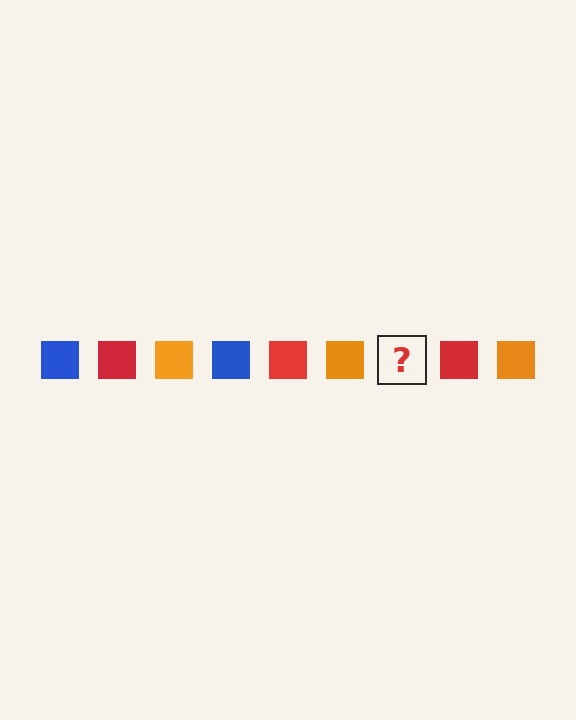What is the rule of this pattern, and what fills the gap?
The rule is that the pattern cycles through blue, red, orange squares. The gap should be filled with a blue square.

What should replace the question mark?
The question mark should be replaced with a blue square.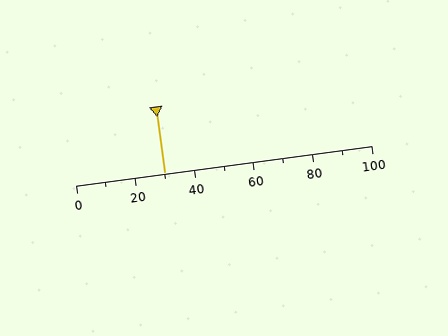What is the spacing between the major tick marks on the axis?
The major ticks are spaced 20 apart.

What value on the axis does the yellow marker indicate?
The marker indicates approximately 30.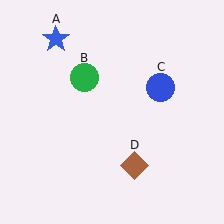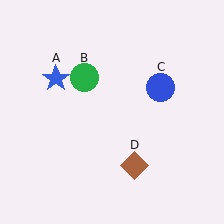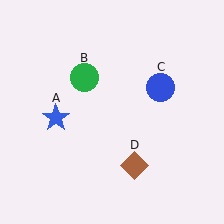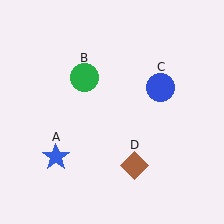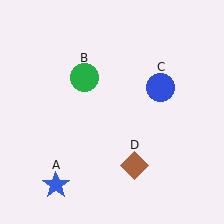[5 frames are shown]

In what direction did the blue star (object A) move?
The blue star (object A) moved down.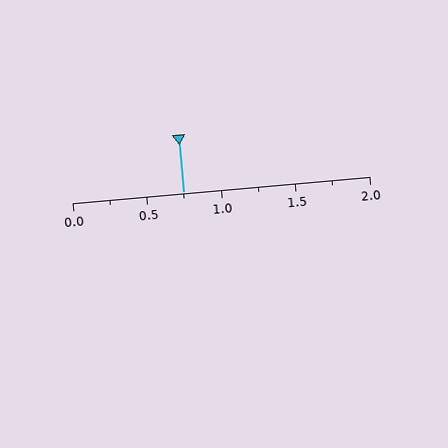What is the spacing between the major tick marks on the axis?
The major ticks are spaced 0.5 apart.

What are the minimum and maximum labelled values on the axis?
The axis runs from 0.0 to 2.0.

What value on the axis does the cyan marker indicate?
The marker indicates approximately 0.75.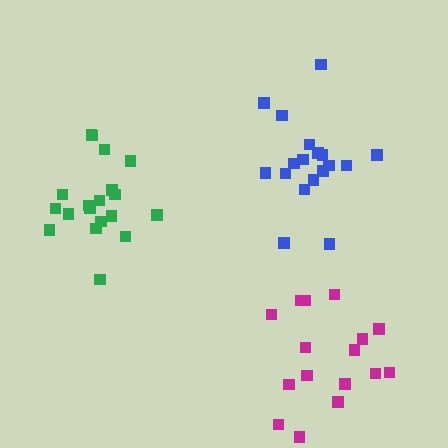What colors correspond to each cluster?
The clusters are colored: blue, magenta, green.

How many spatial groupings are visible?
There are 3 spatial groupings.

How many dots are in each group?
Group 1: 18 dots, Group 2: 16 dots, Group 3: 19 dots (53 total).